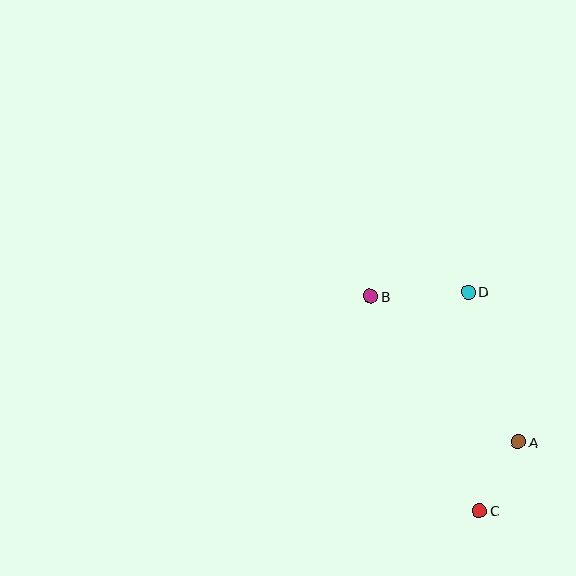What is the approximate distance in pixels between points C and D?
The distance between C and D is approximately 219 pixels.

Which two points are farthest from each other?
Points B and C are farthest from each other.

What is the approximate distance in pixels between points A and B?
The distance between A and B is approximately 207 pixels.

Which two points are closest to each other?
Points A and C are closest to each other.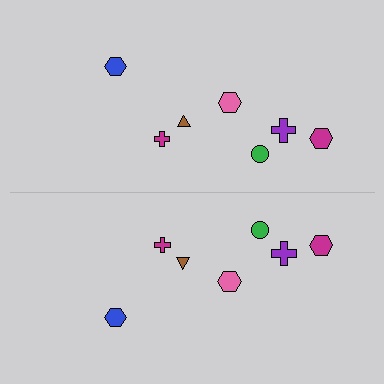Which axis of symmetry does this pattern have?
The pattern has a horizontal axis of symmetry running through the center of the image.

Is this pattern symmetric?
Yes, this pattern has bilateral (reflection) symmetry.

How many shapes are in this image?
There are 14 shapes in this image.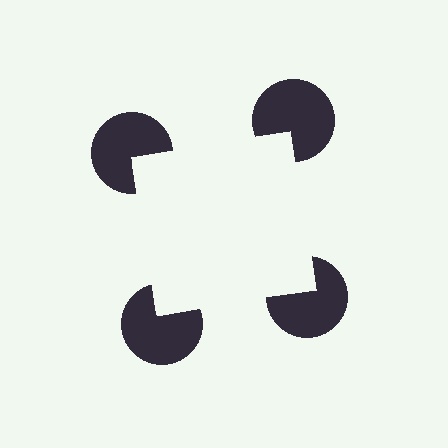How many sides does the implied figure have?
4 sides.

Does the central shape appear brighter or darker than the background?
It typically appears slightly brighter than the background, even though no actual brightness change is drawn.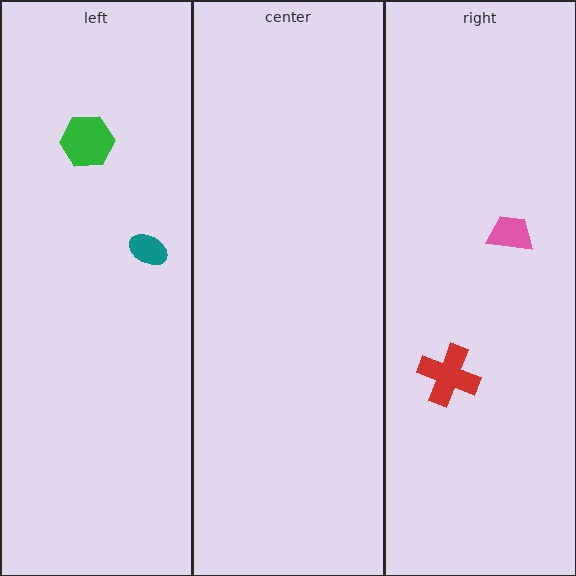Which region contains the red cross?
The right region.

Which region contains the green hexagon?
The left region.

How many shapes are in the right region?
2.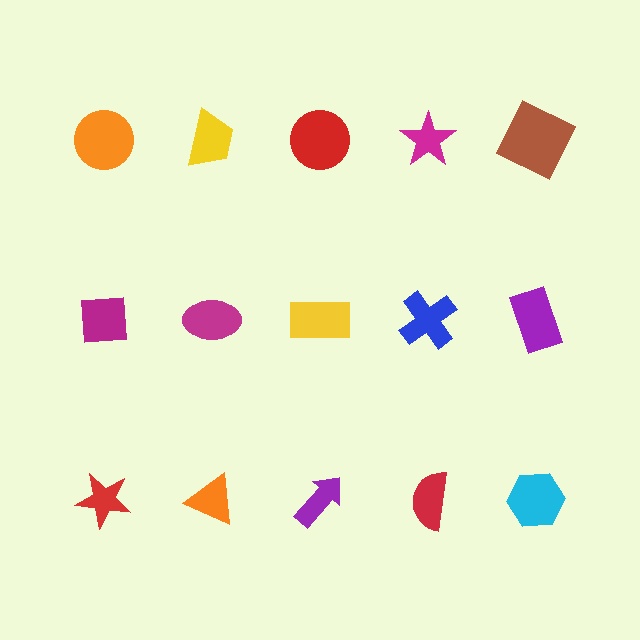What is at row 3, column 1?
A red star.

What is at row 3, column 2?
An orange triangle.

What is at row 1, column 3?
A red circle.